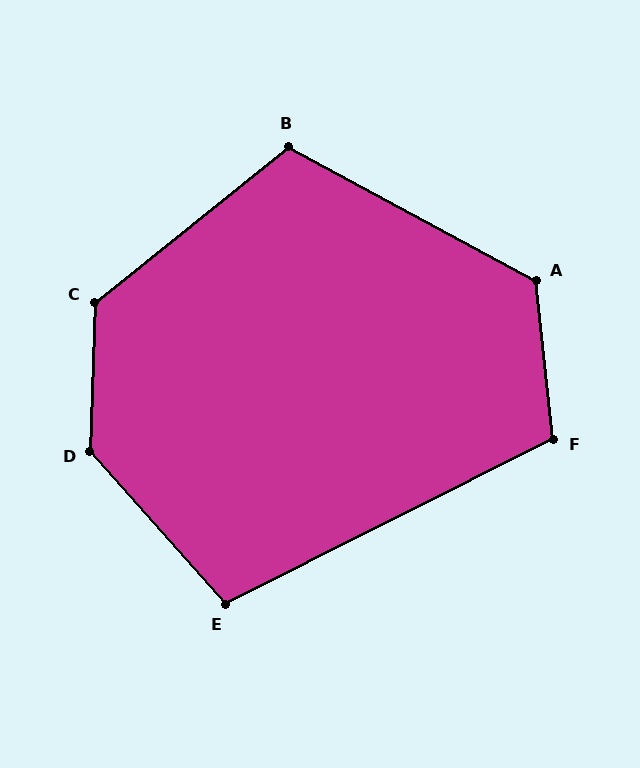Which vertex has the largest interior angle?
D, at approximately 137 degrees.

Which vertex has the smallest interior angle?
E, at approximately 105 degrees.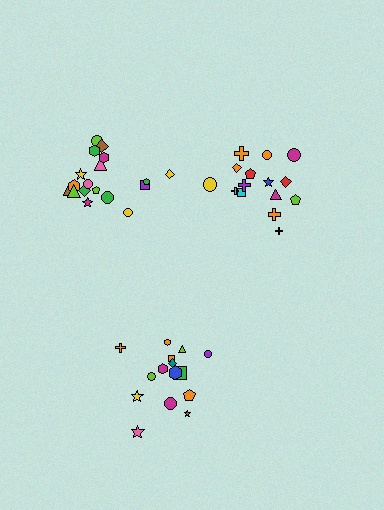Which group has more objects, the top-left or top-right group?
The top-left group.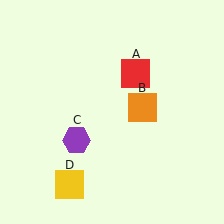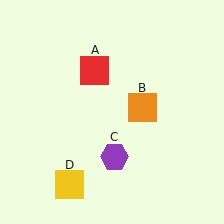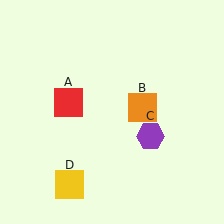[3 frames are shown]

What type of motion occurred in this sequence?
The red square (object A), purple hexagon (object C) rotated counterclockwise around the center of the scene.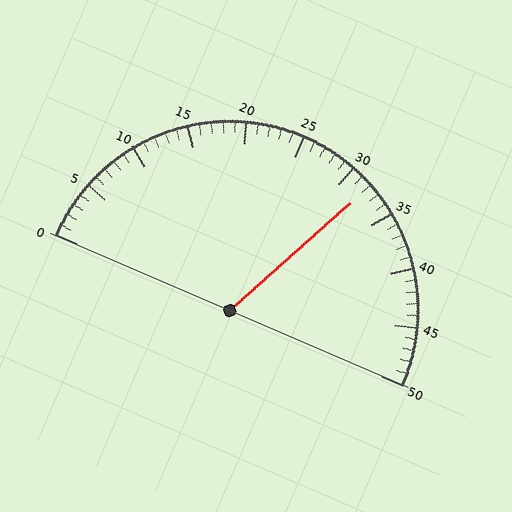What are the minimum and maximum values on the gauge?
The gauge ranges from 0 to 50.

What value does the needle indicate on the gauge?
The needle indicates approximately 32.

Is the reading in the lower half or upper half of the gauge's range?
The reading is in the upper half of the range (0 to 50).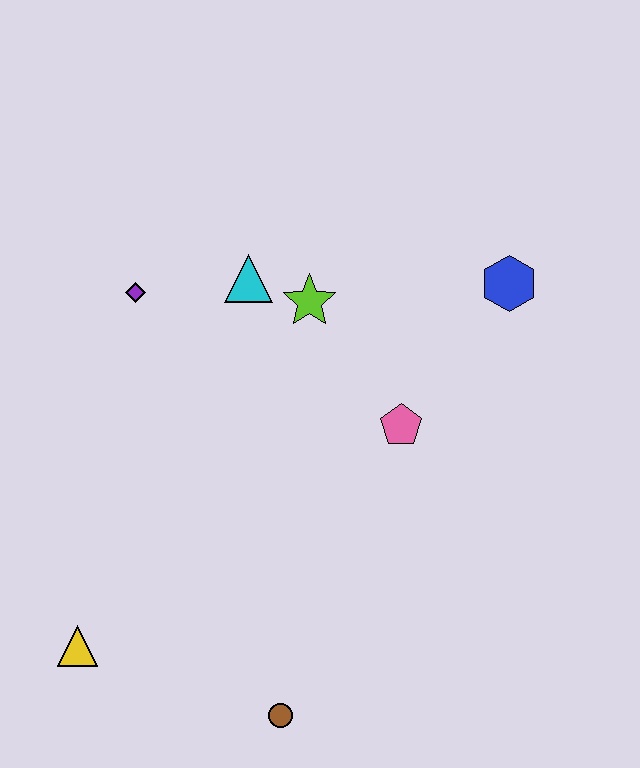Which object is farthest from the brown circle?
The blue hexagon is farthest from the brown circle.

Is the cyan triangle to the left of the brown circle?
Yes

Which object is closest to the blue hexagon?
The pink pentagon is closest to the blue hexagon.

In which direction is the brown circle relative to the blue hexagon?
The brown circle is below the blue hexagon.